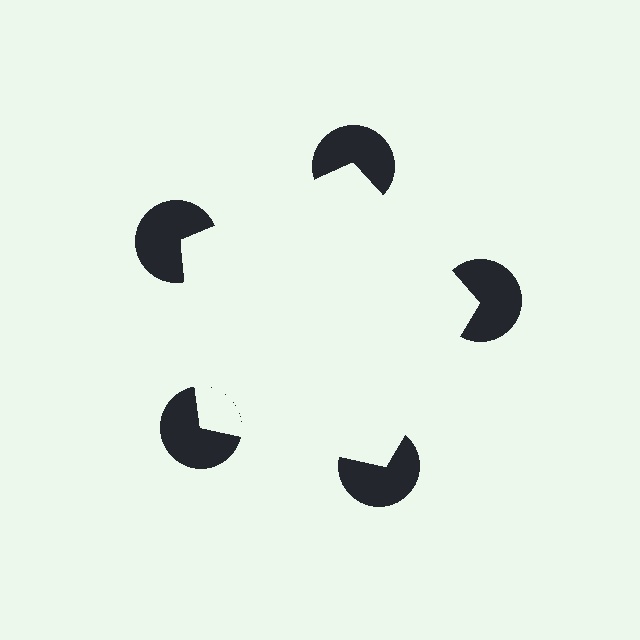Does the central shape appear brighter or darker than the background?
It typically appears slightly brighter than the background, even though no actual brightness change is drawn.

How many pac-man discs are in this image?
There are 5 — one at each vertex of the illusory pentagon.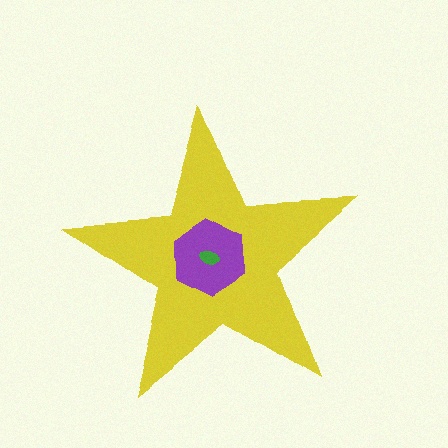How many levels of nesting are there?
3.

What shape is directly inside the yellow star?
The purple hexagon.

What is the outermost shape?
The yellow star.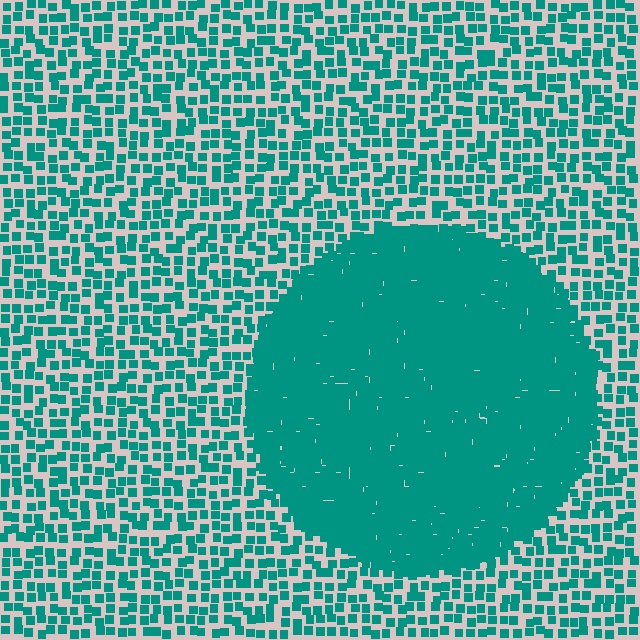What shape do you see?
I see a circle.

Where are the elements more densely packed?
The elements are more densely packed inside the circle boundary.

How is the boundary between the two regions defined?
The boundary is defined by a change in element density (approximately 2.9x ratio). All elements are the same color, size, and shape.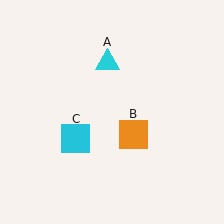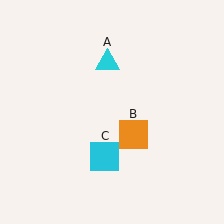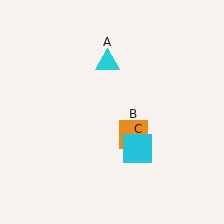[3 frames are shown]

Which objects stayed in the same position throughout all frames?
Cyan triangle (object A) and orange square (object B) remained stationary.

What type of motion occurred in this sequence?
The cyan square (object C) rotated counterclockwise around the center of the scene.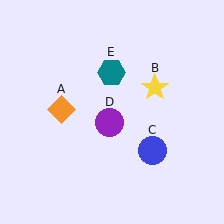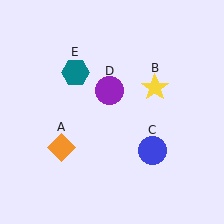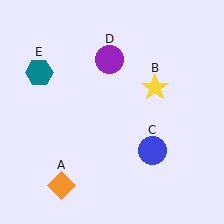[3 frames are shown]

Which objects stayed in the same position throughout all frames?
Yellow star (object B) and blue circle (object C) remained stationary.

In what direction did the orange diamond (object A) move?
The orange diamond (object A) moved down.